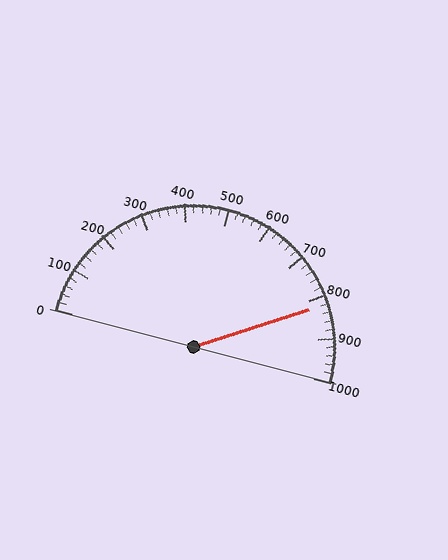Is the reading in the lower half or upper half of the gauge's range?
The reading is in the upper half of the range (0 to 1000).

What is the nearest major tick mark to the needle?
The nearest major tick mark is 800.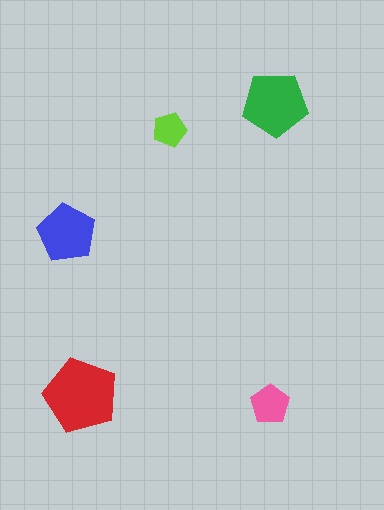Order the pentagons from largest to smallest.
the red one, the green one, the blue one, the pink one, the lime one.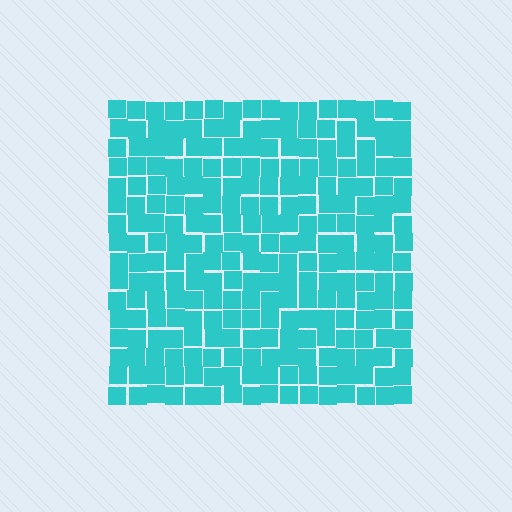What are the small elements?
The small elements are squares.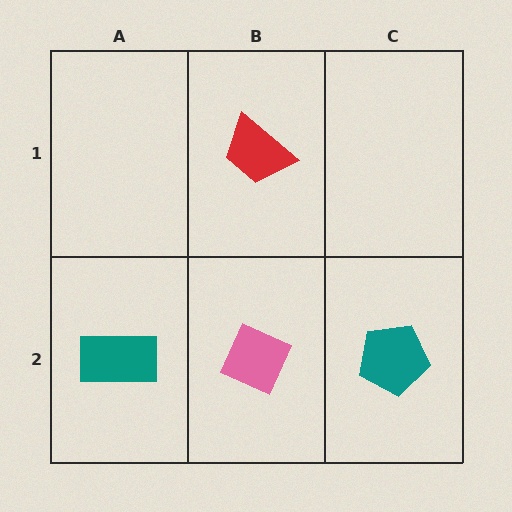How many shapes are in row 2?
3 shapes.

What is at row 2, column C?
A teal pentagon.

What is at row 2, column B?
A pink diamond.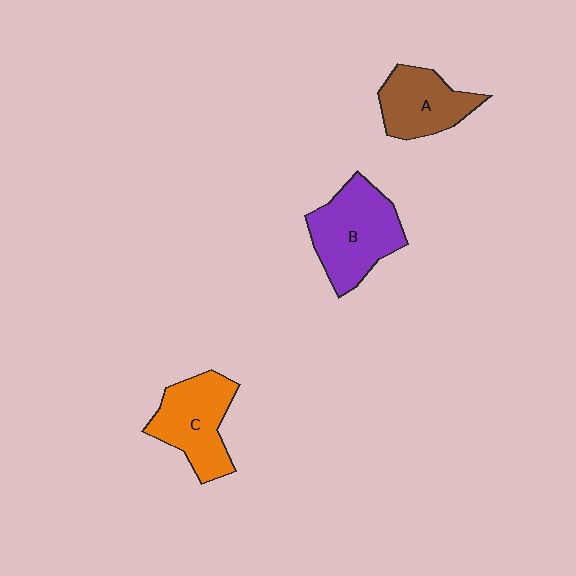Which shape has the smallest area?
Shape A (brown).